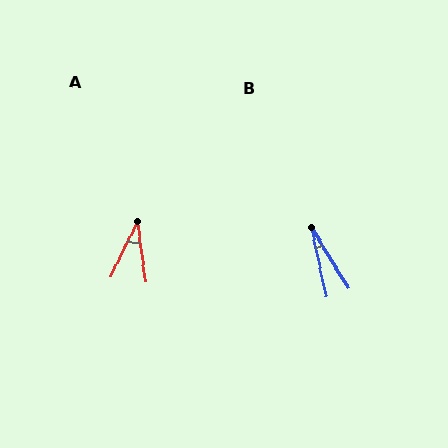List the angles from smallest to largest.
B (19°), A (33°).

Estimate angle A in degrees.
Approximately 33 degrees.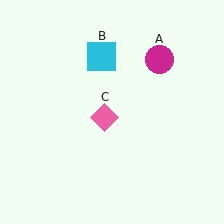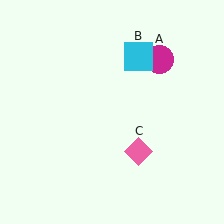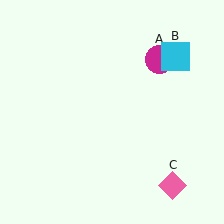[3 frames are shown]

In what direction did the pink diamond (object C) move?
The pink diamond (object C) moved down and to the right.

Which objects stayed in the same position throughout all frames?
Magenta circle (object A) remained stationary.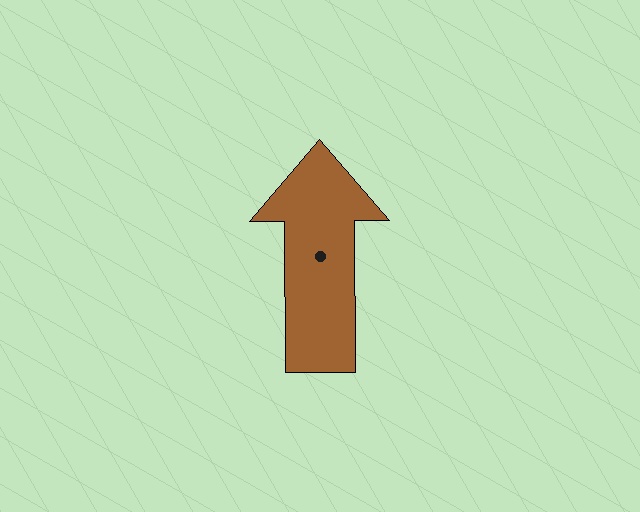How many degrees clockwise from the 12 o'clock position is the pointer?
Approximately 360 degrees.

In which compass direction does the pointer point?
North.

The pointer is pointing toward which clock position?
Roughly 12 o'clock.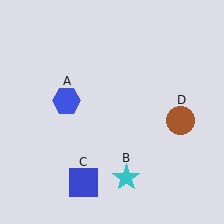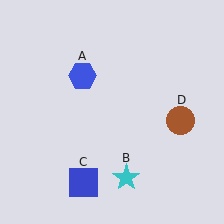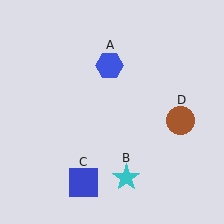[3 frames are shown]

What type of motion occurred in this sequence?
The blue hexagon (object A) rotated clockwise around the center of the scene.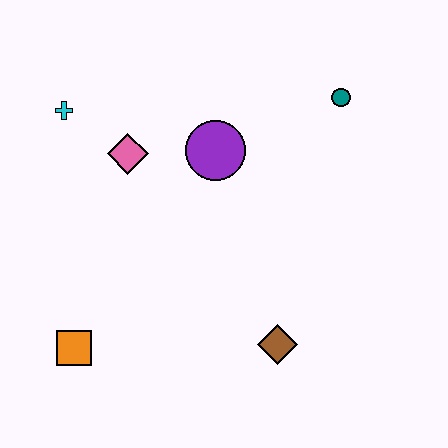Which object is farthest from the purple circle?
The orange square is farthest from the purple circle.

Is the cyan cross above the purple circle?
Yes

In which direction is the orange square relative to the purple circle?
The orange square is below the purple circle.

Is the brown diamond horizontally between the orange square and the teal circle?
Yes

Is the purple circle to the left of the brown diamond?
Yes